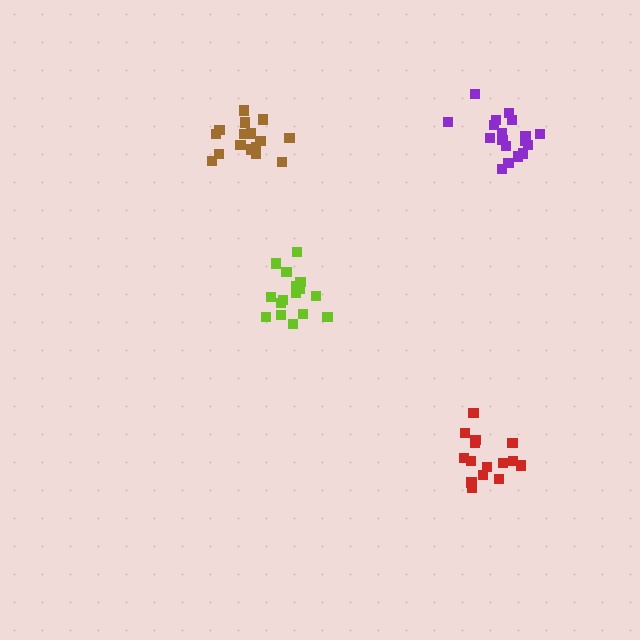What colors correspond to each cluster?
The clusters are colored: brown, red, lime, purple.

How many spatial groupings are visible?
There are 4 spatial groupings.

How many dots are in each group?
Group 1: 16 dots, Group 2: 15 dots, Group 3: 16 dots, Group 4: 18 dots (65 total).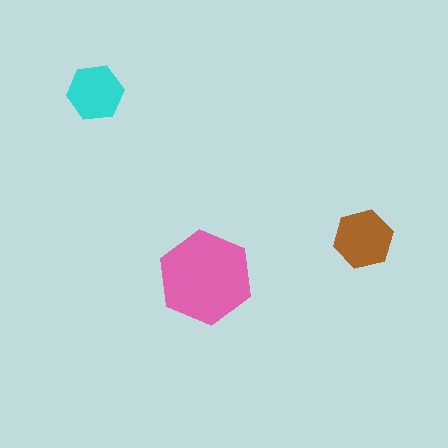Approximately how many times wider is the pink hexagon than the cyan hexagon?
About 1.5 times wider.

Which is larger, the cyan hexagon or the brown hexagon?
The brown one.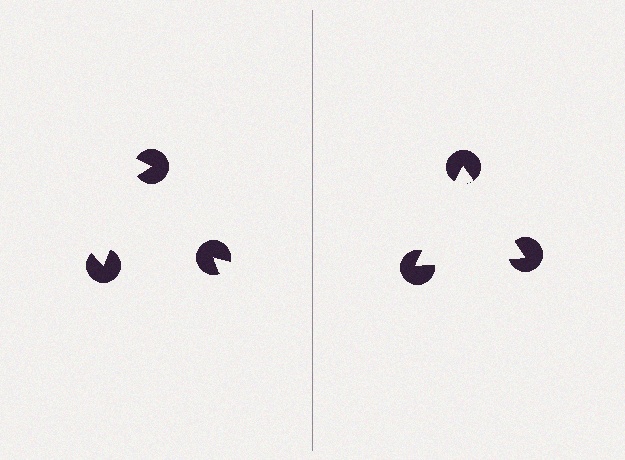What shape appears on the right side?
An illusory triangle.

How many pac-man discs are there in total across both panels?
6 — 3 on each side.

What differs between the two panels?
The pac-man discs are positioned identically on both sides; only the wedge orientations differ. On the right they align to a triangle; on the left they are misaligned.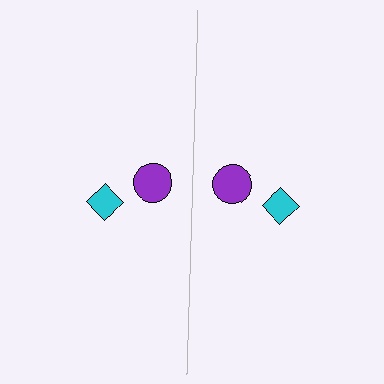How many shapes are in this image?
There are 4 shapes in this image.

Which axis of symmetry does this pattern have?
The pattern has a vertical axis of symmetry running through the center of the image.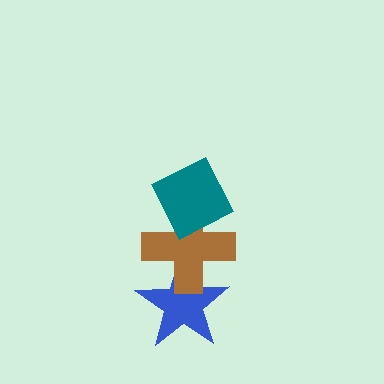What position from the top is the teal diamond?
The teal diamond is 1st from the top.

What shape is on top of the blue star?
The brown cross is on top of the blue star.